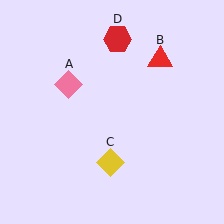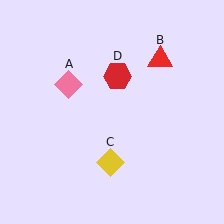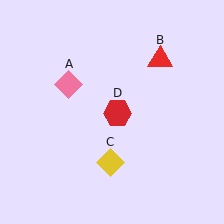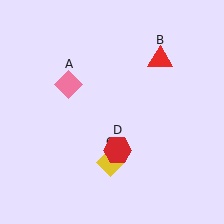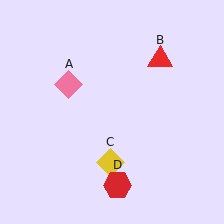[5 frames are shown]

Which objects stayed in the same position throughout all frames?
Pink diamond (object A) and red triangle (object B) and yellow diamond (object C) remained stationary.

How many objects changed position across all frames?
1 object changed position: red hexagon (object D).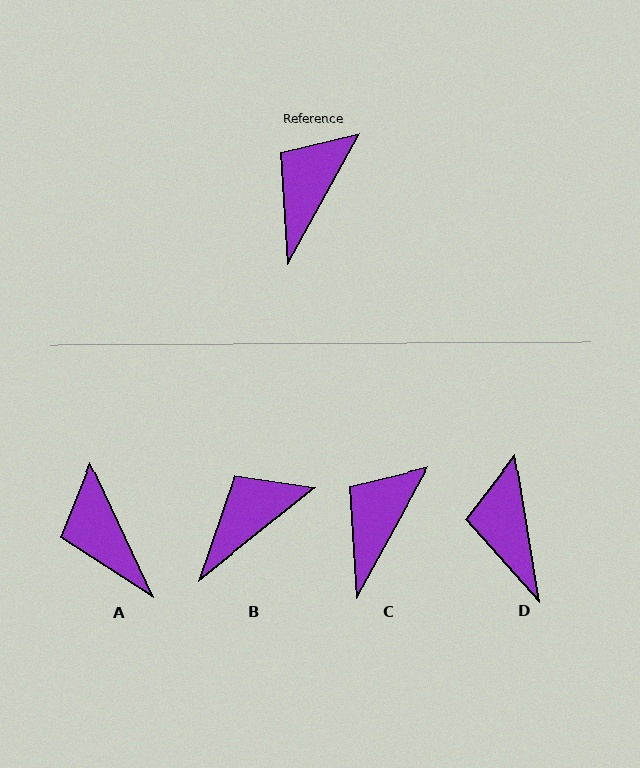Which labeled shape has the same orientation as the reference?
C.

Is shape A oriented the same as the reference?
No, it is off by about 54 degrees.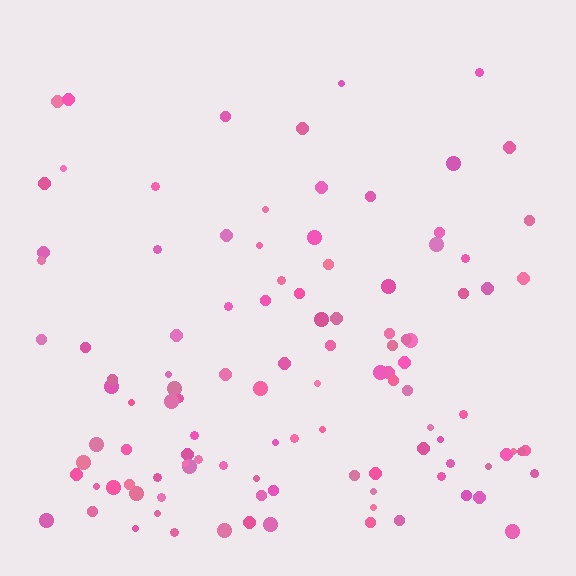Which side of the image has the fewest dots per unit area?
The top.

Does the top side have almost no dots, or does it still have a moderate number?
Still a moderate number, just noticeably fewer than the bottom.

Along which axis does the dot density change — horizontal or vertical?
Vertical.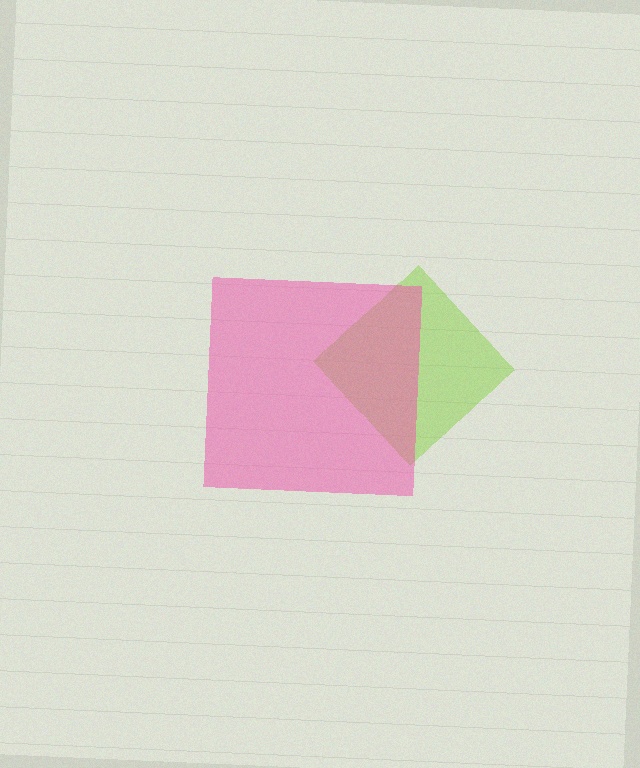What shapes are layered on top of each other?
The layered shapes are: a lime diamond, a pink square.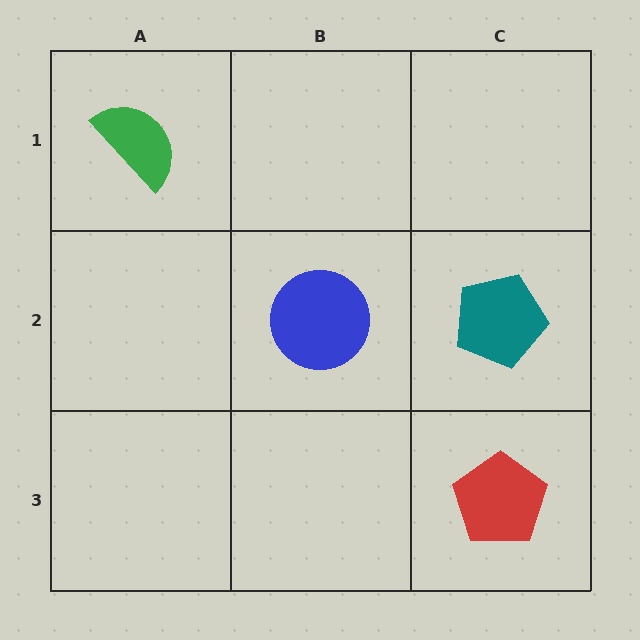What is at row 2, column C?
A teal pentagon.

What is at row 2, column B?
A blue circle.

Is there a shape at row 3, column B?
No, that cell is empty.